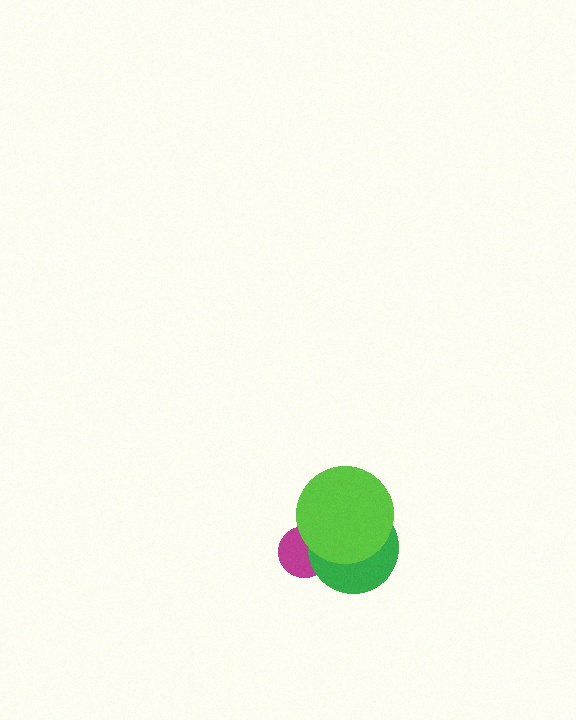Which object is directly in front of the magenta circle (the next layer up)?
The green circle is directly in front of the magenta circle.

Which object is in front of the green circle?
The lime circle is in front of the green circle.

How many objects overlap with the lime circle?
2 objects overlap with the lime circle.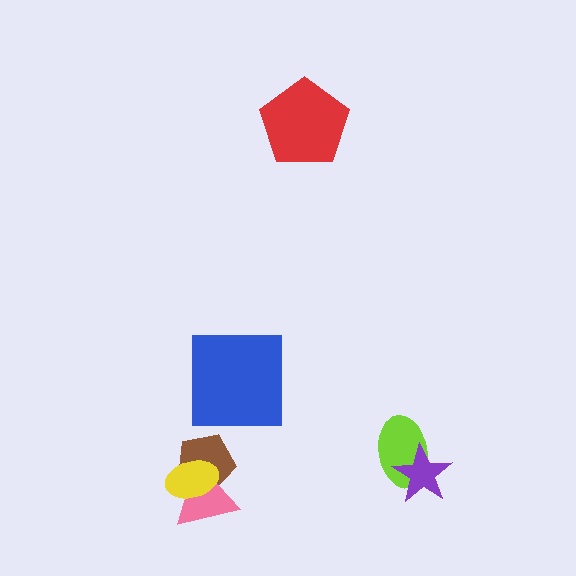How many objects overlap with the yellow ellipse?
2 objects overlap with the yellow ellipse.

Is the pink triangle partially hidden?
Yes, it is partially covered by another shape.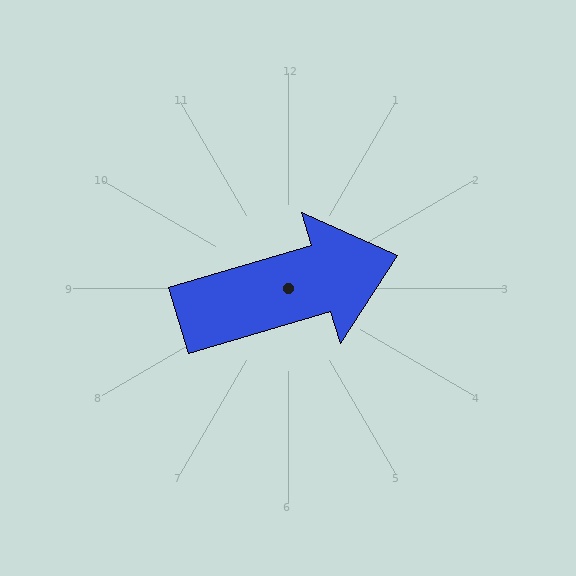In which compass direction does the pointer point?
East.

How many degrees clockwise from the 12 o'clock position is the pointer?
Approximately 73 degrees.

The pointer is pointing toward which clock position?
Roughly 2 o'clock.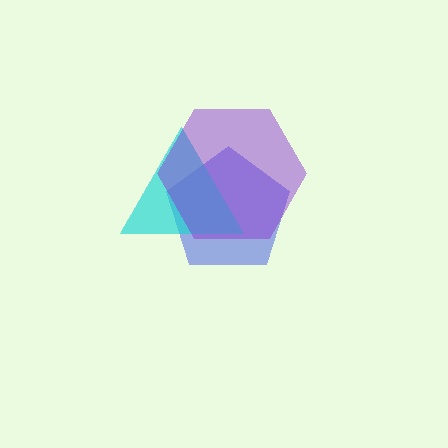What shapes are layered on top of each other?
The layered shapes are: a blue pentagon, a cyan triangle, a purple hexagon.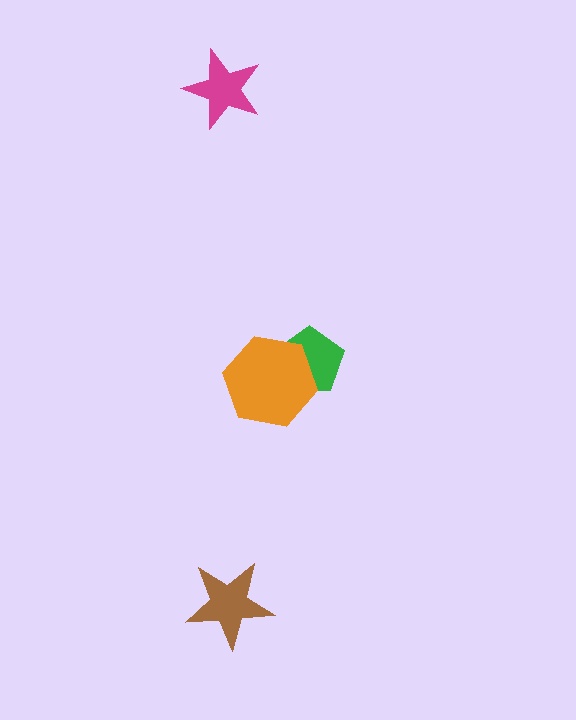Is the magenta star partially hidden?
No, no other shape covers it.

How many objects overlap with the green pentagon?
1 object overlaps with the green pentagon.